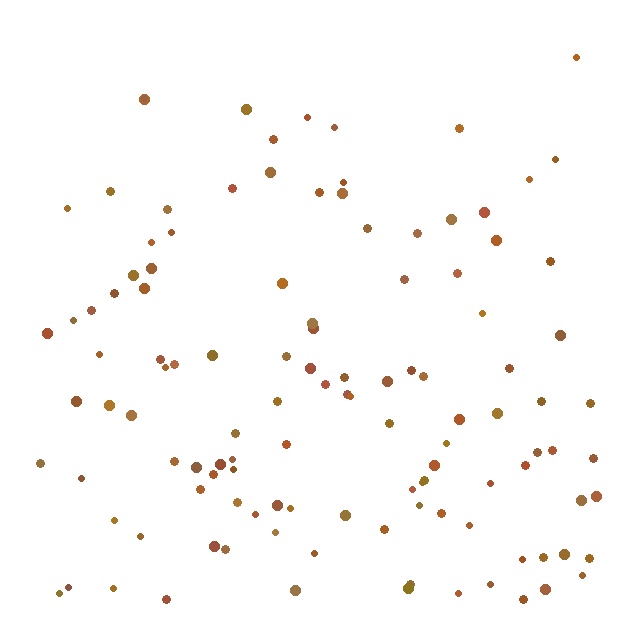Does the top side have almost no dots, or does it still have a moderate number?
Still a moderate number, just noticeably fewer than the bottom.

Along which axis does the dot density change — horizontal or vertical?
Vertical.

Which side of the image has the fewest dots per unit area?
The top.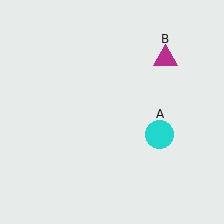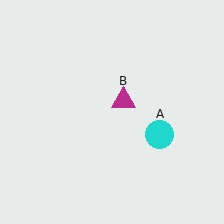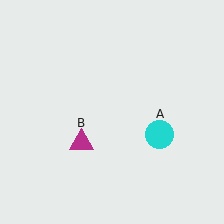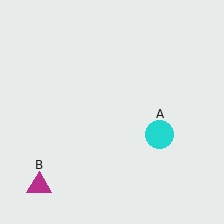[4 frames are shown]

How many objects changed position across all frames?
1 object changed position: magenta triangle (object B).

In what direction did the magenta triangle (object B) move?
The magenta triangle (object B) moved down and to the left.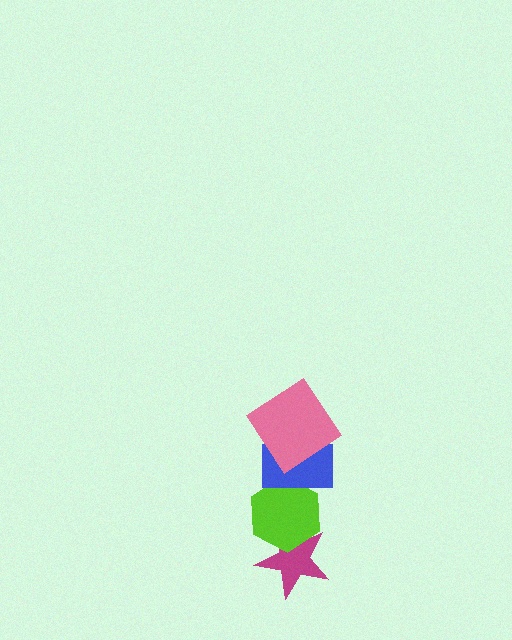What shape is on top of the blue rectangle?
The pink diamond is on top of the blue rectangle.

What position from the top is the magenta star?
The magenta star is 4th from the top.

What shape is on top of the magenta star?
The lime hexagon is on top of the magenta star.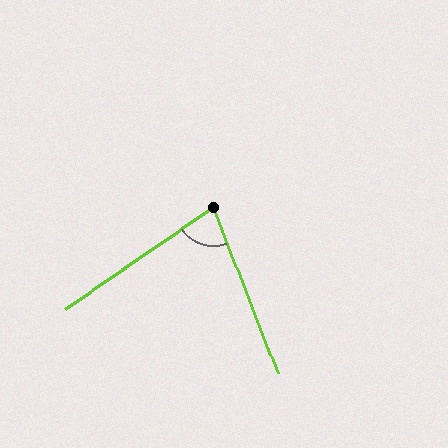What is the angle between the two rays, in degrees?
Approximately 77 degrees.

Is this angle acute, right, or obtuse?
It is acute.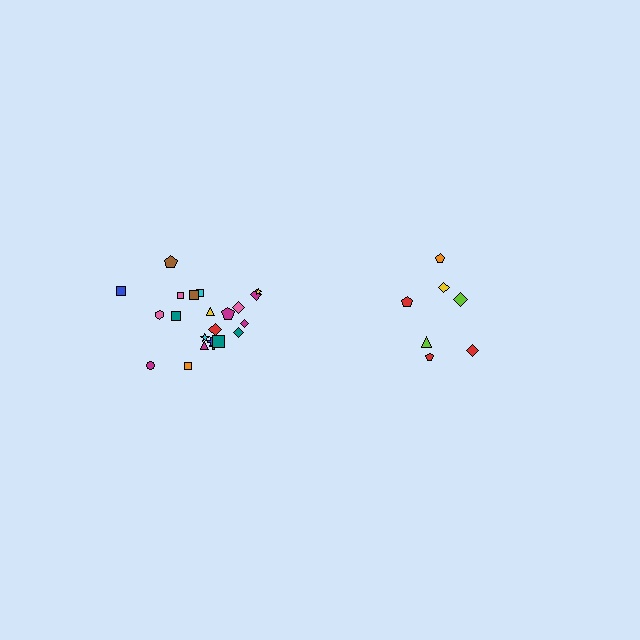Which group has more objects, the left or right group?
The left group.